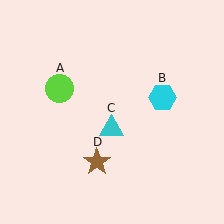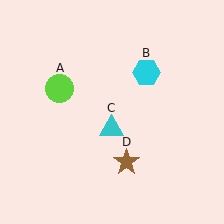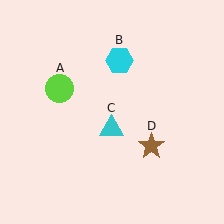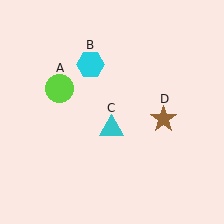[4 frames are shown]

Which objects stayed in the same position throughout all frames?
Lime circle (object A) and cyan triangle (object C) remained stationary.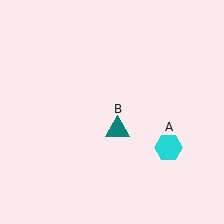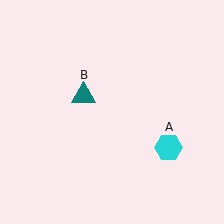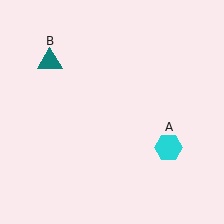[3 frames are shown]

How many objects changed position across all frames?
1 object changed position: teal triangle (object B).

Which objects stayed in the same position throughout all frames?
Cyan hexagon (object A) remained stationary.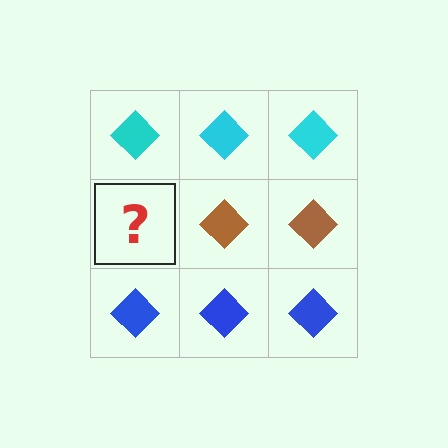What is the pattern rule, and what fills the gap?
The rule is that each row has a consistent color. The gap should be filled with a brown diamond.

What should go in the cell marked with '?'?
The missing cell should contain a brown diamond.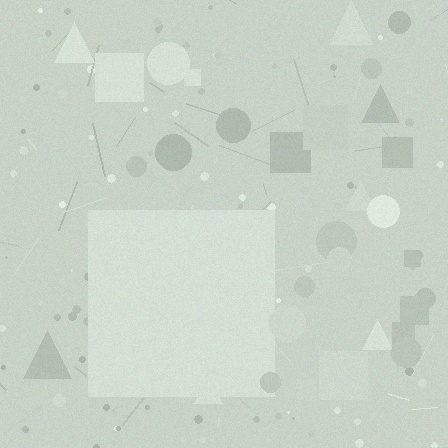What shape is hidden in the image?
A square is hidden in the image.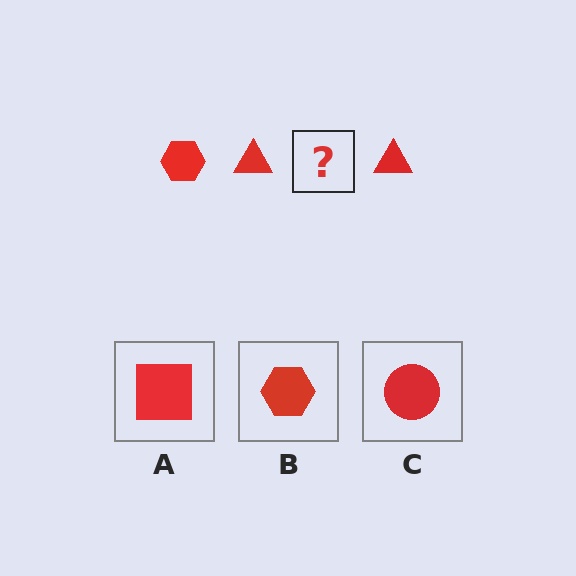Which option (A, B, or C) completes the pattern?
B.